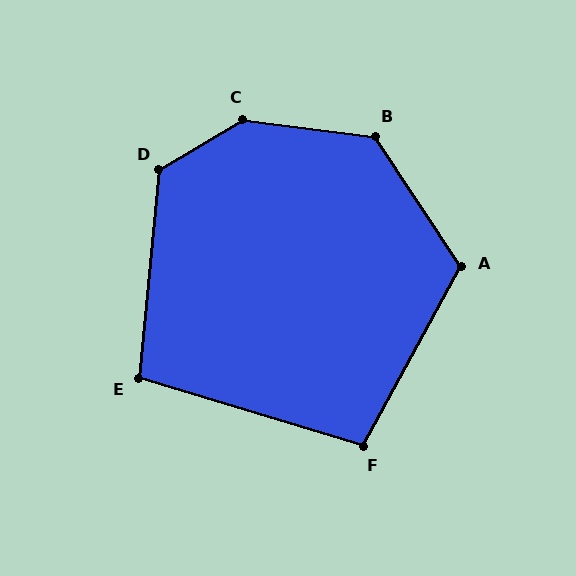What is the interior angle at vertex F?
Approximately 102 degrees (obtuse).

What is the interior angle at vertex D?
Approximately 127 degrees (obtuse).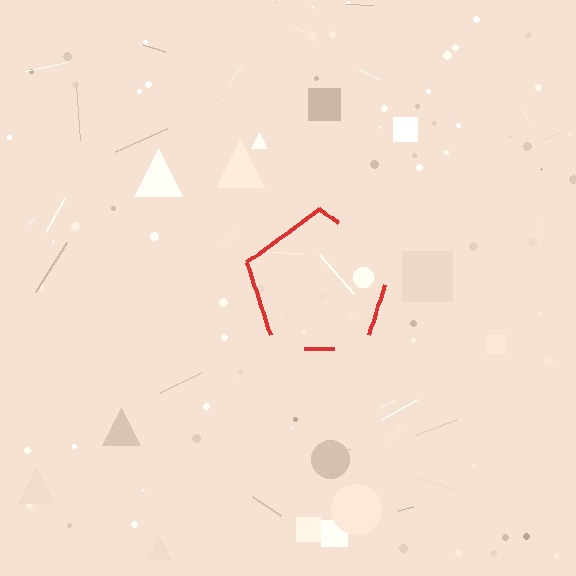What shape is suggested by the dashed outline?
The dashed outline suggests a pentagon.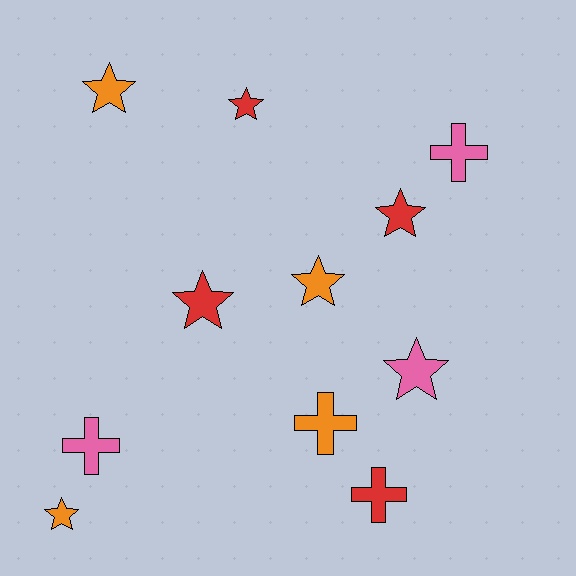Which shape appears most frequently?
Star, with 7 objects.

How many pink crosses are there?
There are 2 pink crosses.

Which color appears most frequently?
Orange, with 4 objects.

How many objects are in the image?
There are 11 objects.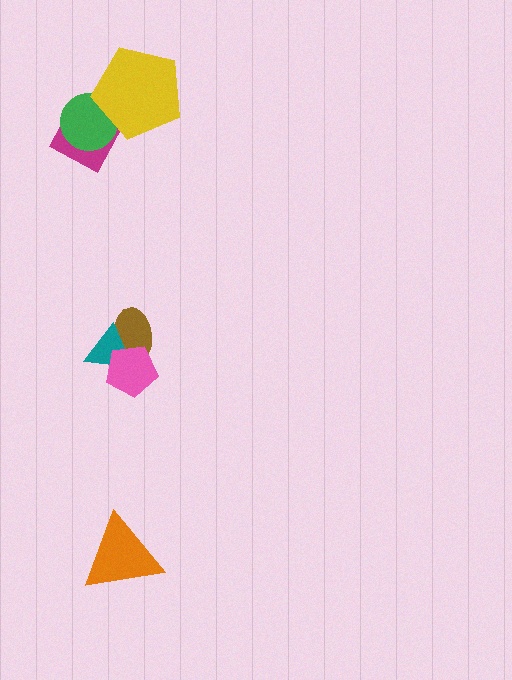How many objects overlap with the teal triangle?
2 objects overlap with the teal triangle.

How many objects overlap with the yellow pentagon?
2 objects overlap with the yellow pentagon.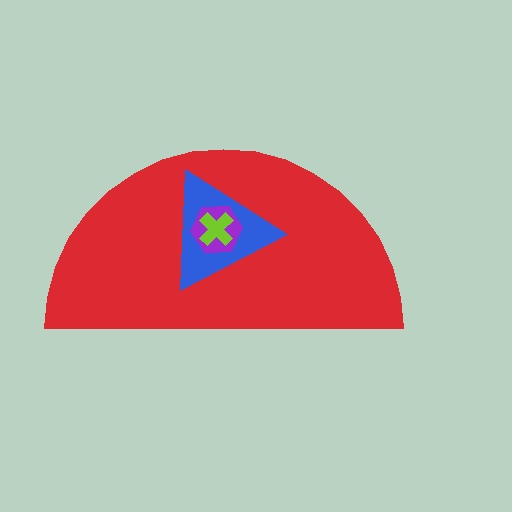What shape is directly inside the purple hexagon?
The lime cross.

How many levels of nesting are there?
4.